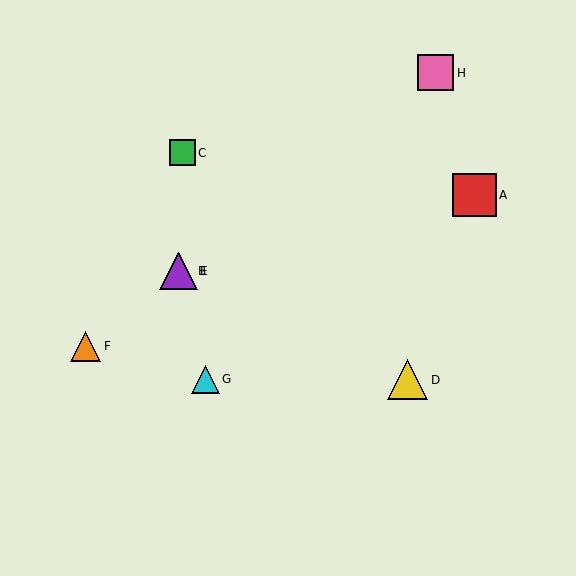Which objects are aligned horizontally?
Objects B, E are aligned horizontally.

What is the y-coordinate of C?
Object C is at y≈153.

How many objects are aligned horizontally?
2 objects (B, E) are aligned horizontally.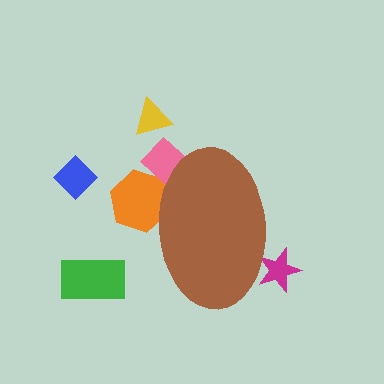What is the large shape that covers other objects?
A brown ellipse.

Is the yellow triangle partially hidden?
No, the yellow triangle is fully visible.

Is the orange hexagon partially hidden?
Yes, the orange hexagon is partially hidden behind the brown ellipse.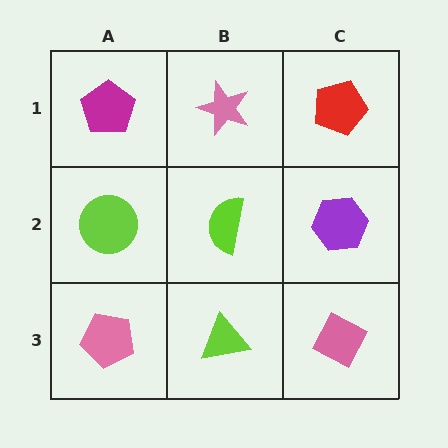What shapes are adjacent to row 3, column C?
A purple hexagon (row 2, column C), a lime triangle (row 3, column B).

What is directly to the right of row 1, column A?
A pink star.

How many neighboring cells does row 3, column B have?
3.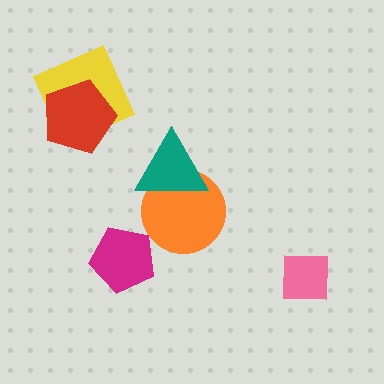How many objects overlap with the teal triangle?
1 object overlaps with the teal triangle.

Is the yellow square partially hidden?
Yes, it is partially covered by another shape.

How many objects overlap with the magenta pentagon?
0 objects overlap with the magenta pentagon.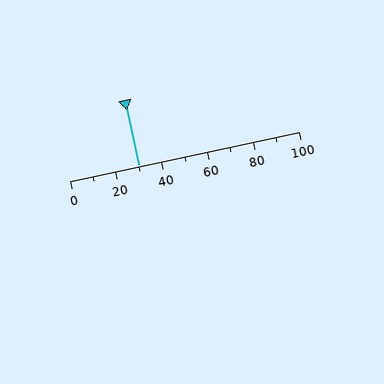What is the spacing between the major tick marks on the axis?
The major ticks are spaced 20 apart.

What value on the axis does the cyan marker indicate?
The marker indicates approximately 30.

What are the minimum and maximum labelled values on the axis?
The axis runs from 0 to 100.